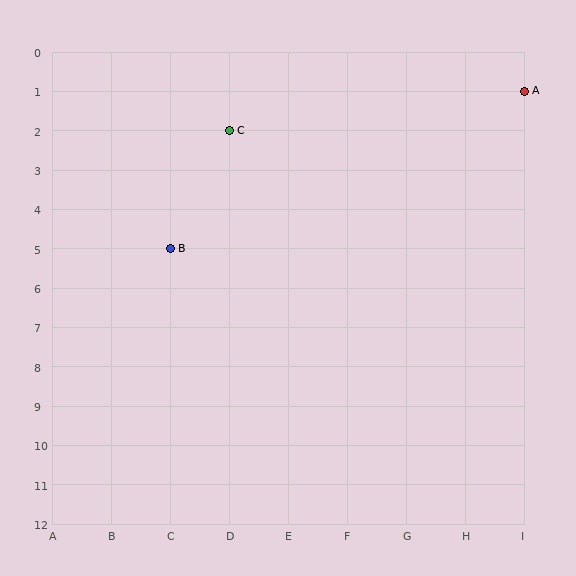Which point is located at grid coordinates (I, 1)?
Point A is at (I, 1).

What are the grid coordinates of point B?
Point B is at grid coordinates (C, 5).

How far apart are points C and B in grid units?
Points C and B are 1 column and 3 rows apart (about 3.2 grid units diagonally).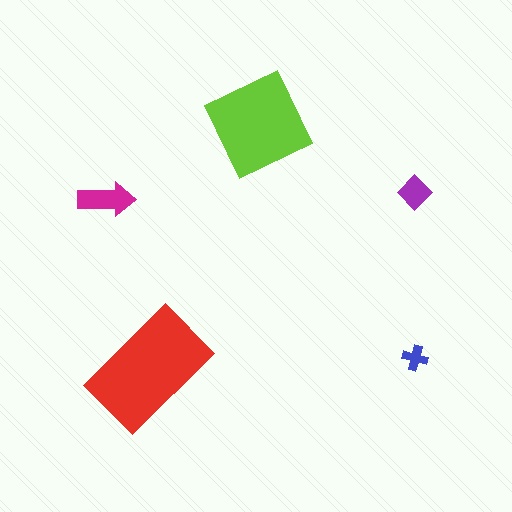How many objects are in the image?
There are 5 objects in the image.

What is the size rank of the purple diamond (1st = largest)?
4th.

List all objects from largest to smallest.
The red rectangle, the lime square, the magenta arrow, the purple diamond, the blue cross.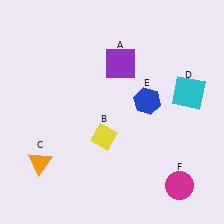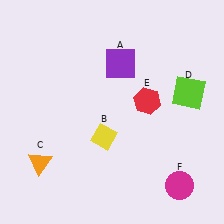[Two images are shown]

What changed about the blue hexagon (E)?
In Image 1, E is blue. In Image 2, it changed to red.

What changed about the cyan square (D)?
In Image 1, D is cyan. In Image 2, it changed to lime.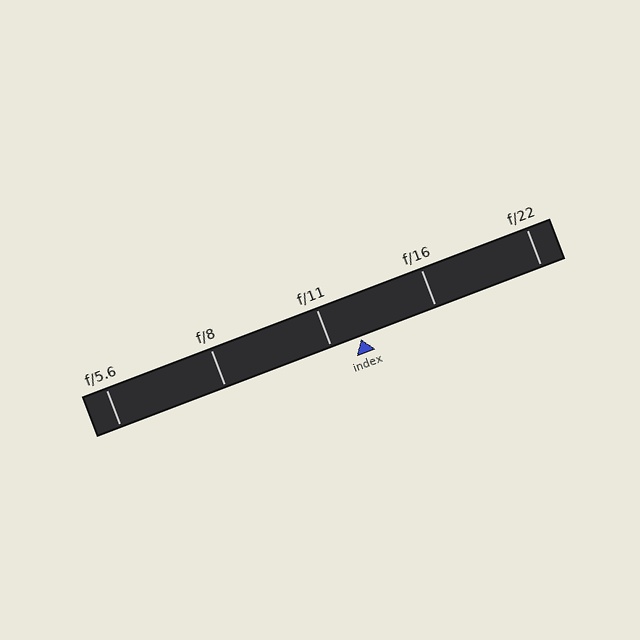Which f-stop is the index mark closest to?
The index mark is closest to f/11.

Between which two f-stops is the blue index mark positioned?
The index mark is between f/11 and f/16.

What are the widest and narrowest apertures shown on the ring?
The widest aperture shown is f/5.6 and the narrowest is f/22.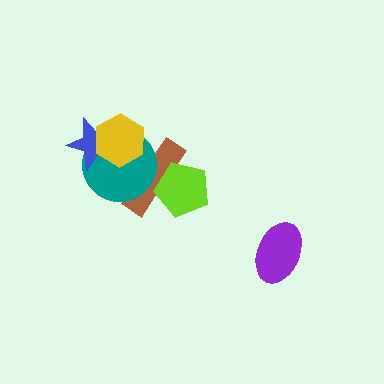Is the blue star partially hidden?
Yes, it is partially covered by another shape.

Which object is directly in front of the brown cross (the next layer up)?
The teal circle is directly in front of the brown cross.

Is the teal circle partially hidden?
Yes, it is partially covered by another shape.